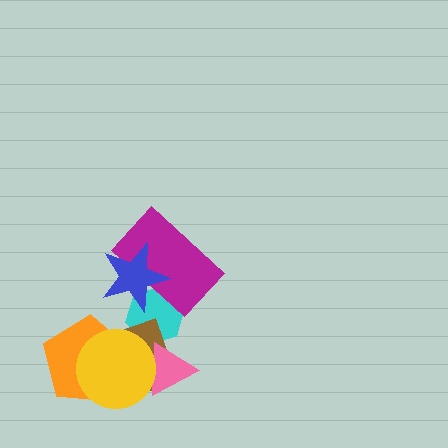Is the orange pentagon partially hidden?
Yes, it is partially covered by another shape.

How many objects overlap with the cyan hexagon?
3 objects overlap with the cyan hexagon.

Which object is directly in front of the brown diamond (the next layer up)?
The pink triangle is directly in front of the brown diamond.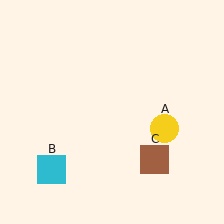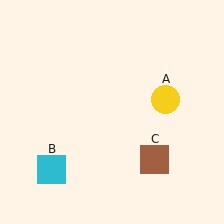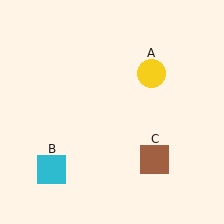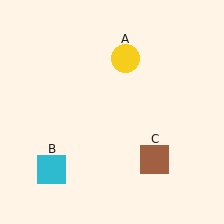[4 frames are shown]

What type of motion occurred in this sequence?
The yellow circle (object A) rotated counterclockwise around the center of the scene.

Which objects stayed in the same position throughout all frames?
Cyan square (object B) and brown square (object C) remained stationary.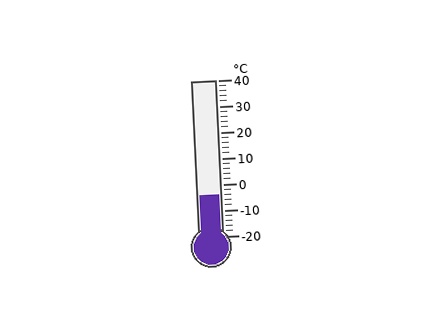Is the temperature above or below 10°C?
The temperature is below 10°C.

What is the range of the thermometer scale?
The thermometer scale ranges from -20°C to 40°C.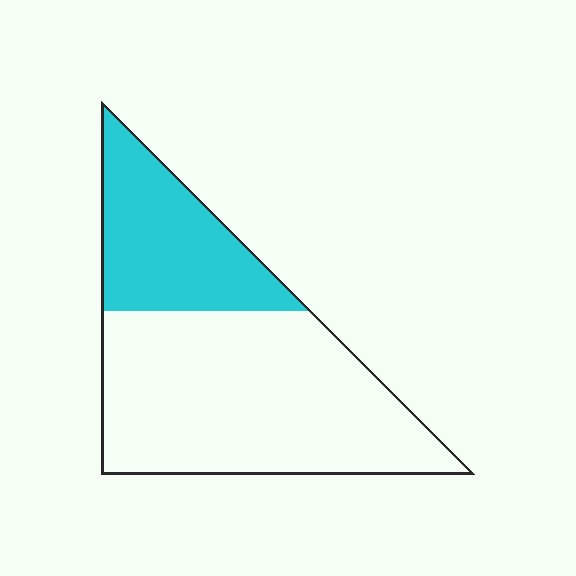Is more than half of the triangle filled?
No.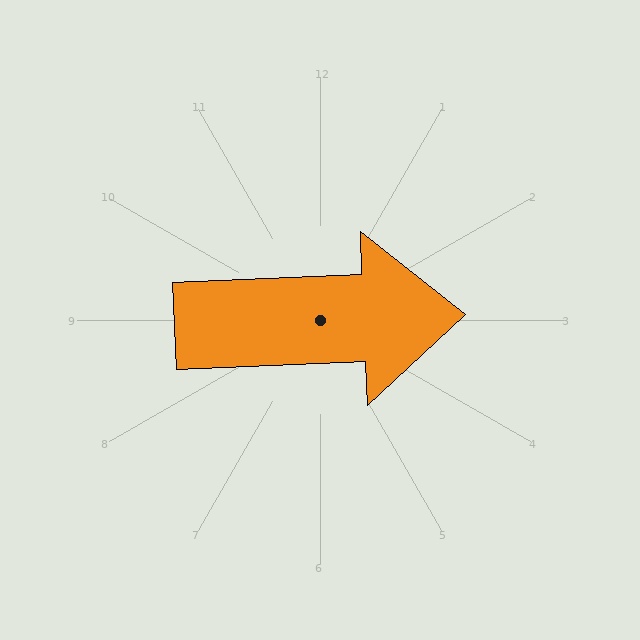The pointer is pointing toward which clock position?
Roughly 3 o'clock.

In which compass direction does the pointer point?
East.